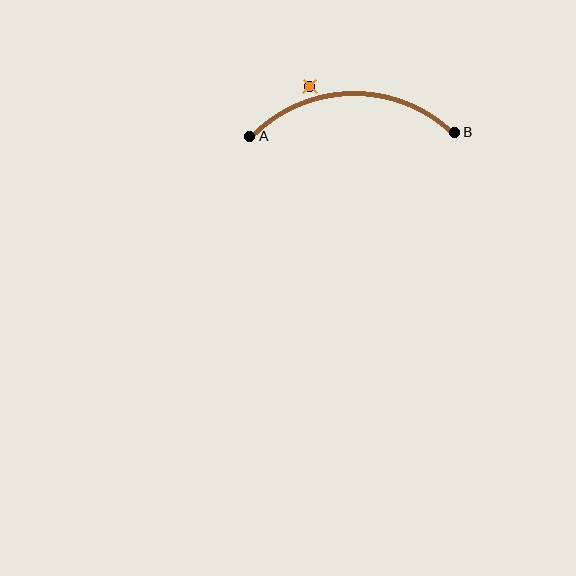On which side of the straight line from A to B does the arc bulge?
The arc bulges above the straight line connecting A and B.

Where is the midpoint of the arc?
The arc midpoint is the point on the curve farthest from the straight line joining A and B. It sits above that line.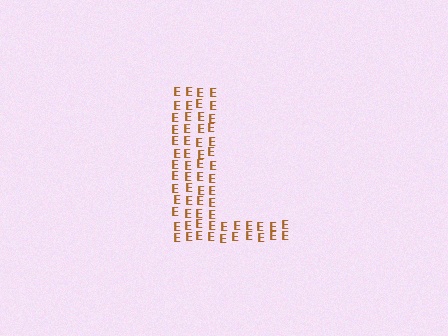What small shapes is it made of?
It is made of small letter E's.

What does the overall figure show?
The overall figure shows the letter L.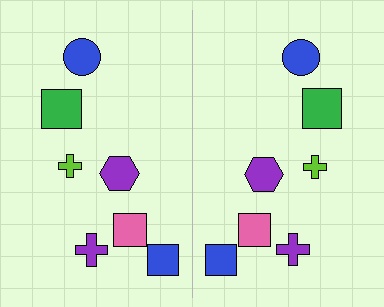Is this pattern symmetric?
Yes, this pattern has bilateral (reflection) symmetry.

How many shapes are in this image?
There are 14 shapes in this image.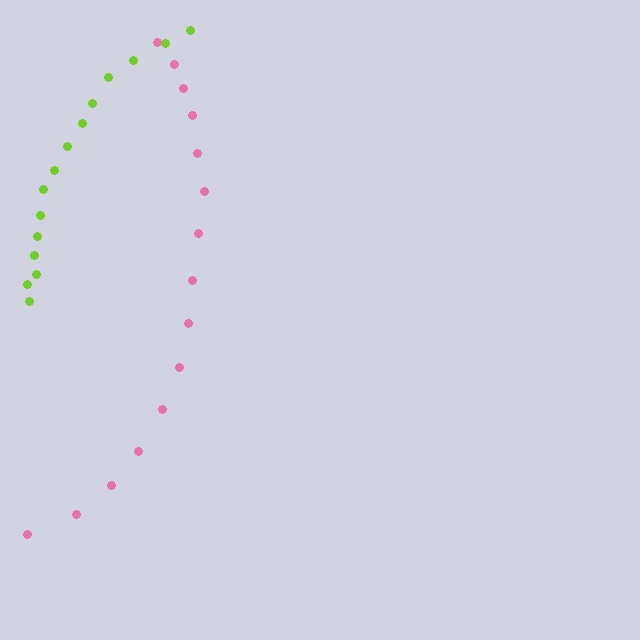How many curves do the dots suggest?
There are 2 distinct paths.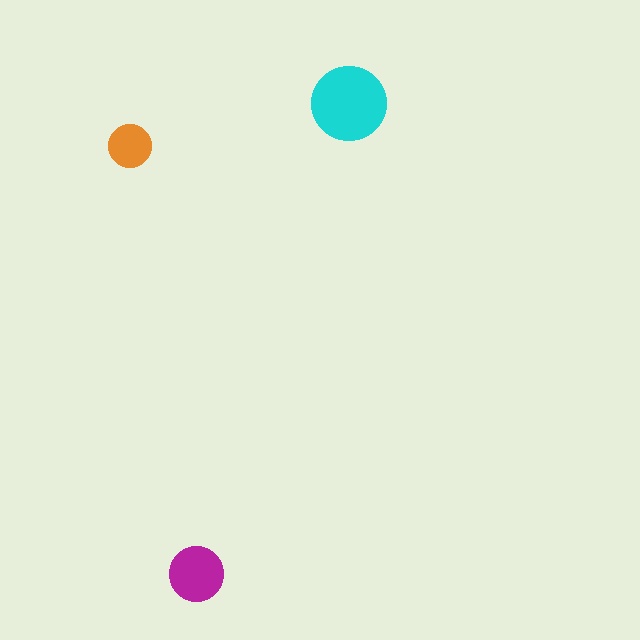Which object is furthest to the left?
The orange circle is leftmost.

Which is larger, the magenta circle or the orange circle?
The magenta one.